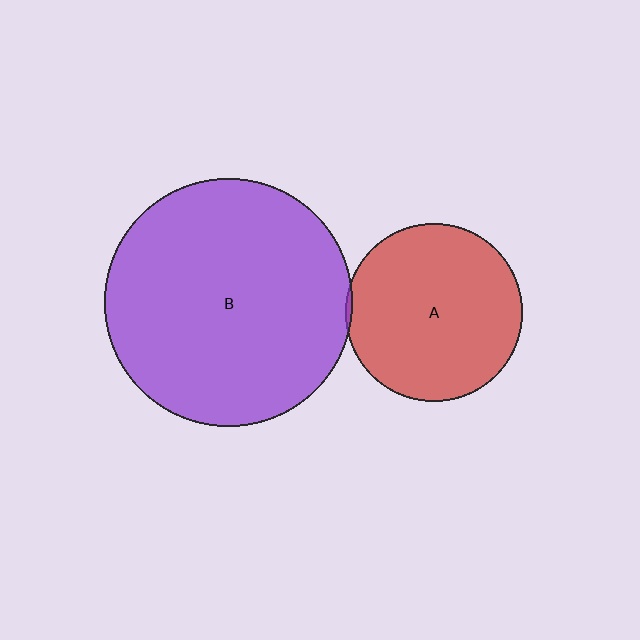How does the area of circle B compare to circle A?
Approximately 2.0 times.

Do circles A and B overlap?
Yes.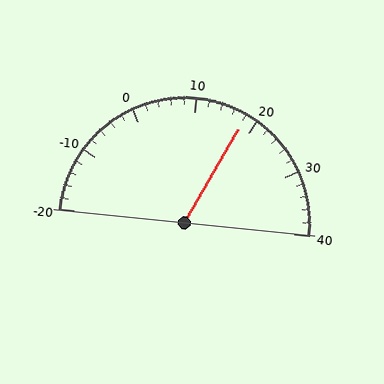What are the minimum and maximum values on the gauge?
The gauge ranges from -20 to 40.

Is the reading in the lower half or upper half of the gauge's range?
The reading is in the upper half of the range (-20 to 40).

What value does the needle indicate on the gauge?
The needle indicates approximately 18.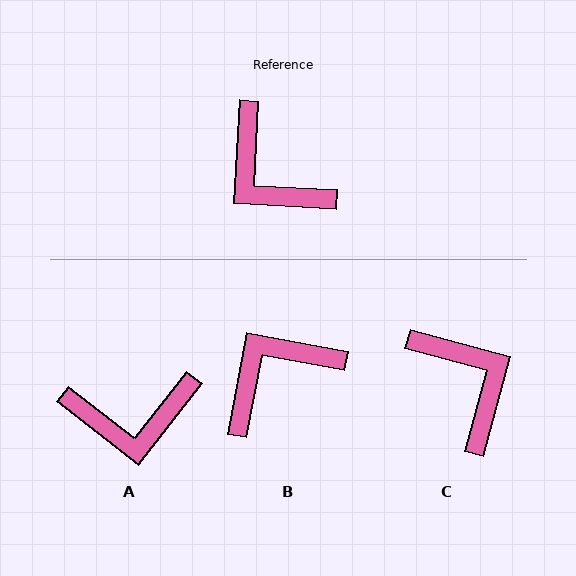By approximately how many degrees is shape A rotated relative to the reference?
Approximately 55 degrees counter-clockwise.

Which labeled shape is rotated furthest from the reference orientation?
C, about 168 degrees away.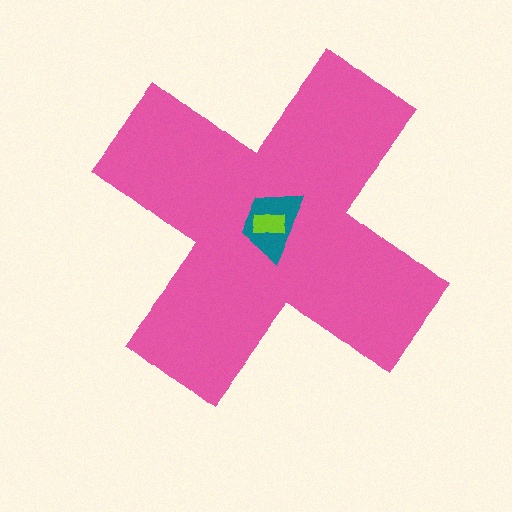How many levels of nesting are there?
3.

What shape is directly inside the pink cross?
The teal trapezoid.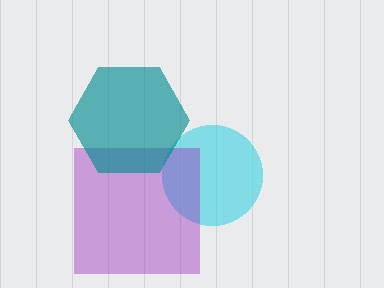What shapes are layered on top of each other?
The layered shapes are: a cyan circle, a purple square, a teal hexagon.